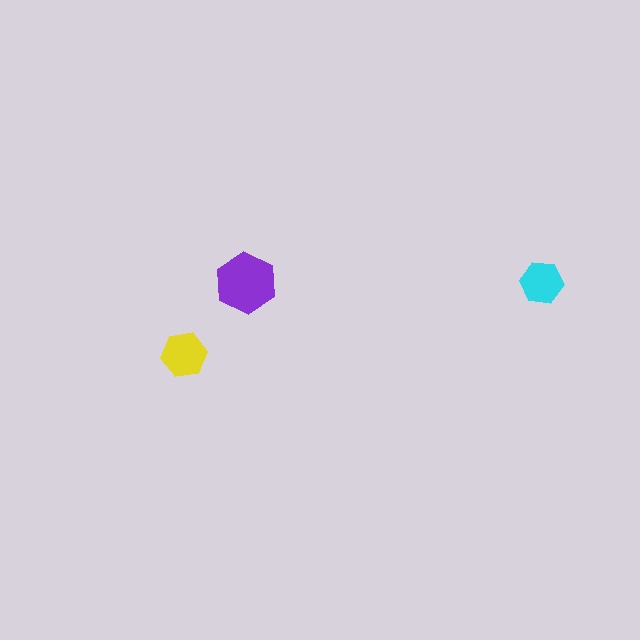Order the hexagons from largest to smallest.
the purple one, the yellow one, the cyan one.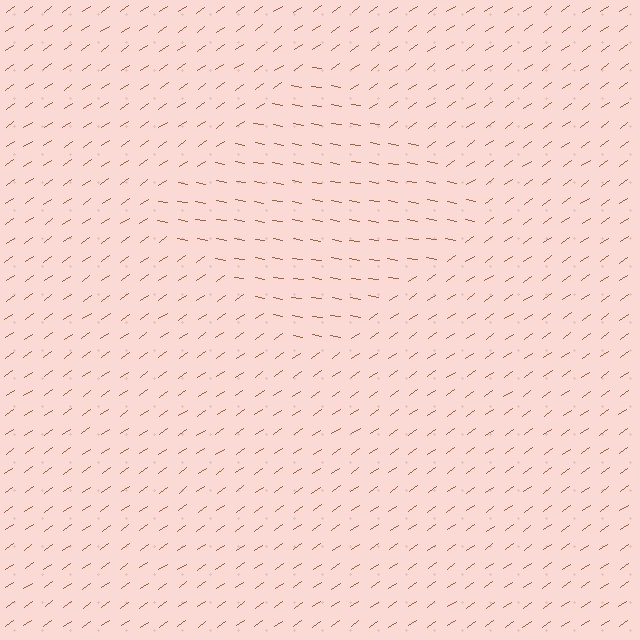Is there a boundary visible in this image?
Yes, there is a texture boundary formed by a change in line orientation.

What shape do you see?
I see a diamond.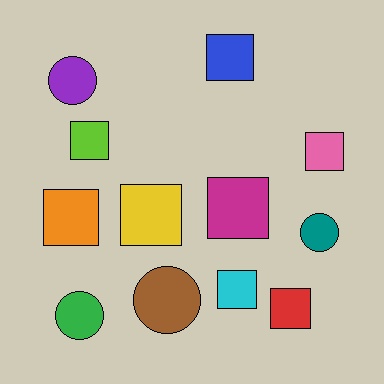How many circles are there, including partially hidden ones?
There are 4 circles.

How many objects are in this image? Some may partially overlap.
There are 12 objects.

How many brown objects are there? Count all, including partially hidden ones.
There is 1 brown object.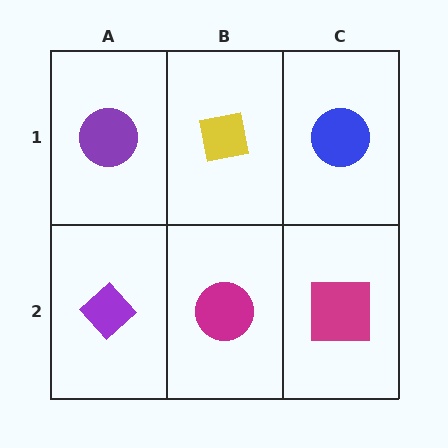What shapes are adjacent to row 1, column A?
A purple diamond (row 2, column A), a yellow square (row 1, column B).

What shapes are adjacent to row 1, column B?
A magenta circle (row 2, column B), a purple circle (row 1, column A), a blue circle (row 1, column C).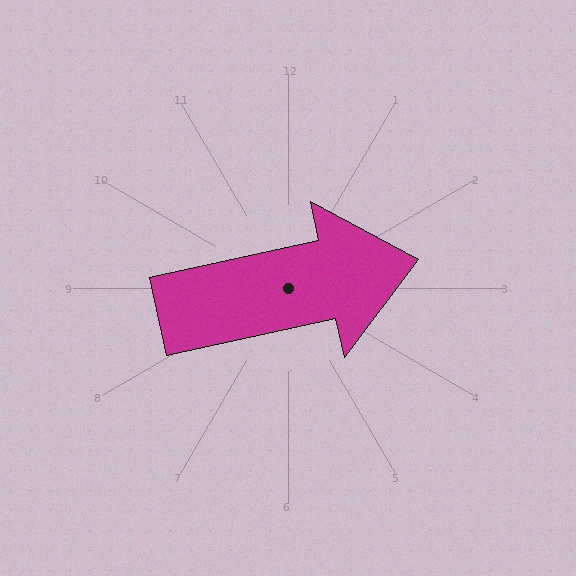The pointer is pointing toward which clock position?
Roughly 3 o'clock.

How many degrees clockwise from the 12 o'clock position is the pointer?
Approximately 78 degrees.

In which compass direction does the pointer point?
East.